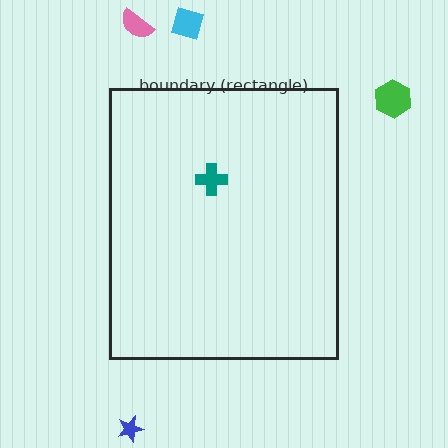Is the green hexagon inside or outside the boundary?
Outside.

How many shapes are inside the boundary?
1 inside, 4 outside.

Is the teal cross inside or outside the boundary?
Inside.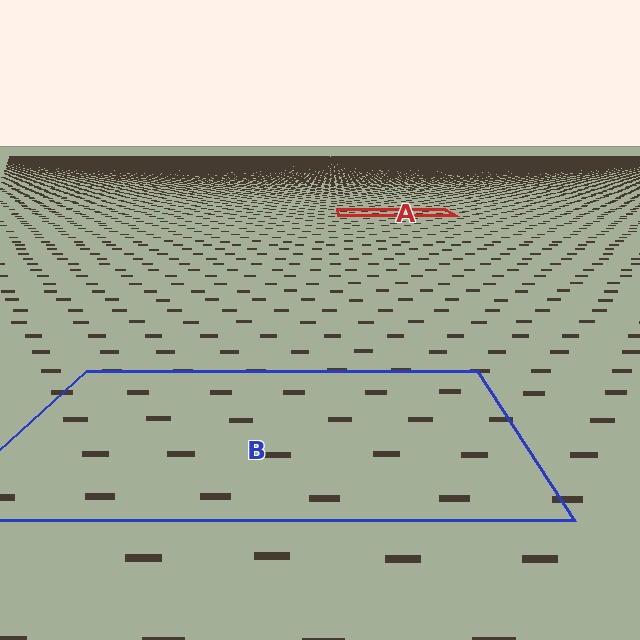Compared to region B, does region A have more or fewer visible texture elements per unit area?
Region A has more texture elements per unit area — they are packed more densely because it is farther away.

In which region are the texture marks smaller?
The texture marks are smaller in region A, because it is farther away.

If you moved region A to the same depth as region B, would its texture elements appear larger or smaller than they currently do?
They would appear larger. At a closer depth, the same texture elements are projected at a bigger on-screen size.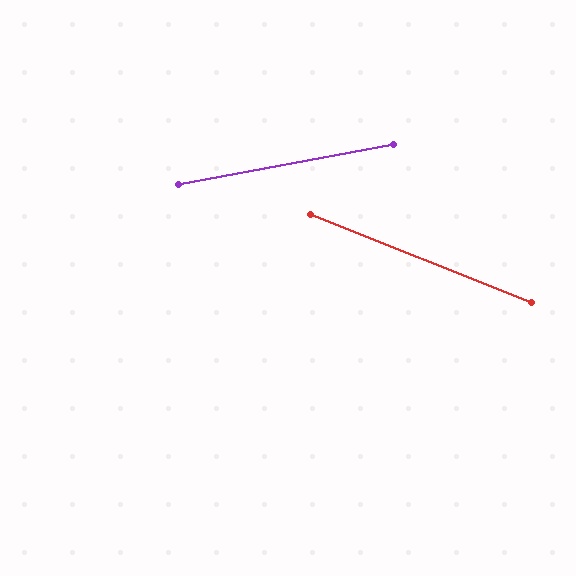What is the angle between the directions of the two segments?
Approximately 32 degrees.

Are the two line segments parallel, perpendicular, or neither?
Neither parallel nor perpendicular — they differ by about 32°.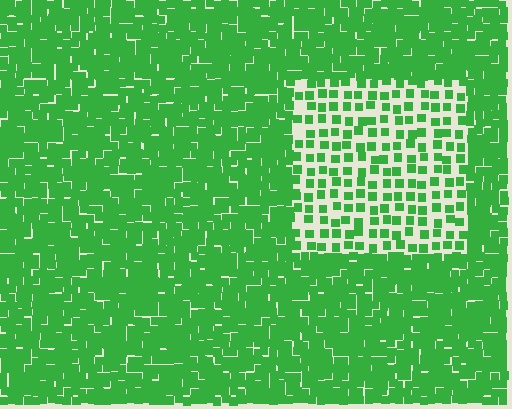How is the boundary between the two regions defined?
The boundary is defined by a change in element density (approximately 2.5x ratio). All elements are the same color, size, and shape.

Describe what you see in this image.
The image contains small green elements arranged at two different densities. A rectangle-shaped region is visible where the elements are less densely packed than the surrounding area.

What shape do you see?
I see a rectangle.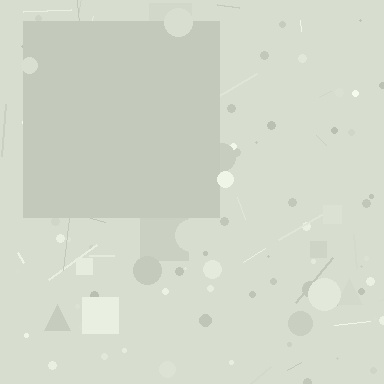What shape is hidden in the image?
A square is hidden in the image.